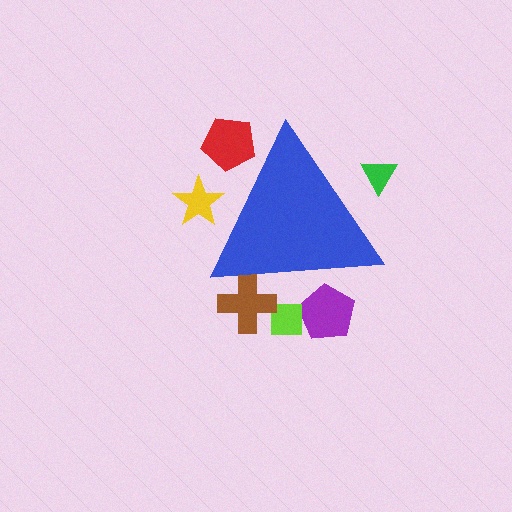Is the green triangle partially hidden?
Yes, the green triangle is partially hidden behind the blue triangle.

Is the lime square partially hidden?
Yes, the lime square is partially hidden behind the blue triangle.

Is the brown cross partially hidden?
Yes, the brown cross is partially hidden behind the blue triangle.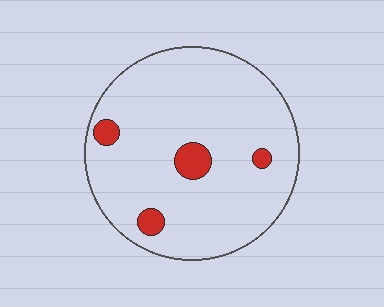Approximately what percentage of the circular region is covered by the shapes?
Approximately 5%.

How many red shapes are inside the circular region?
4.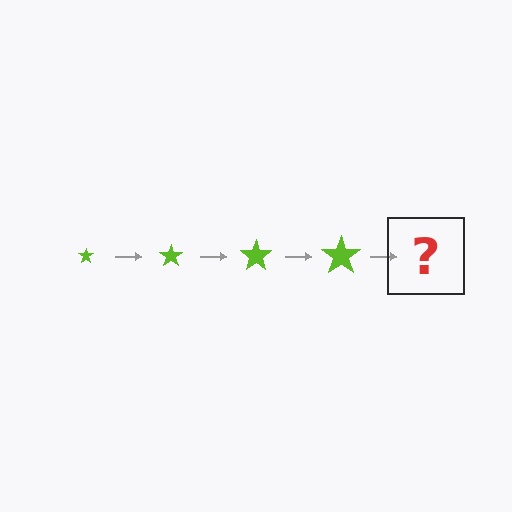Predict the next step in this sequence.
The next step is a lime star, larger than the previous one.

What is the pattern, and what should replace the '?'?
The pattern is that the star gets progressively larger each step. The '?' should be a lime star, larger than the previous one.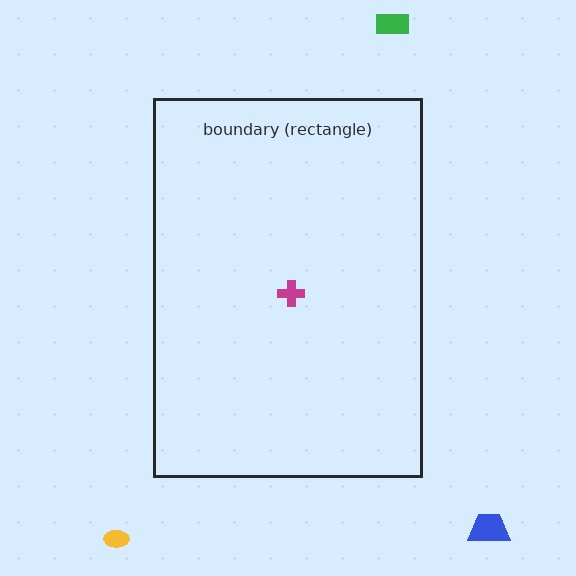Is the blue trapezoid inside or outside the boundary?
Outside.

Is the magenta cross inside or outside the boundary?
Inside.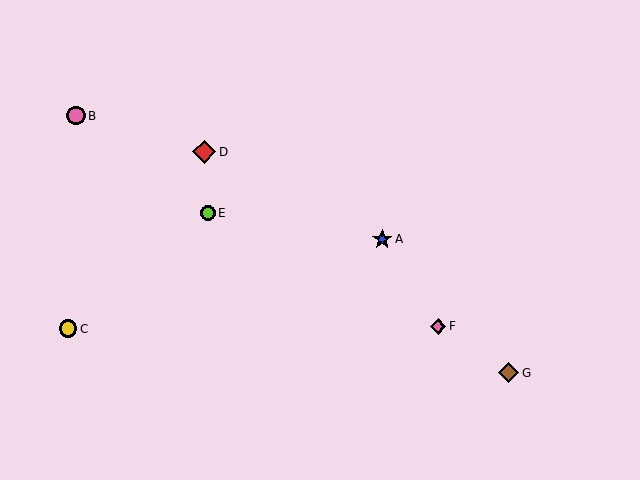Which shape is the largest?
The red diamond (labeled D) is the largest.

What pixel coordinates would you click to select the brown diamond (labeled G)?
Click at (509, 373) to select the brown diamond G.